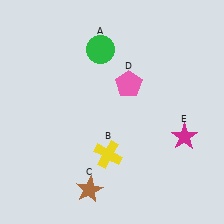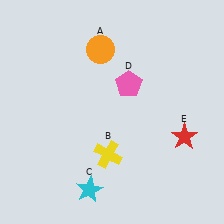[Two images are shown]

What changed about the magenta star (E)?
In Image 1, E is magenta. In Image 2, it changed to red.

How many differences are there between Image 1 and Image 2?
There are 3 differences between the two images.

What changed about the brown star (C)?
In Image 1, C is brown. In Image 2, it changed to cyan.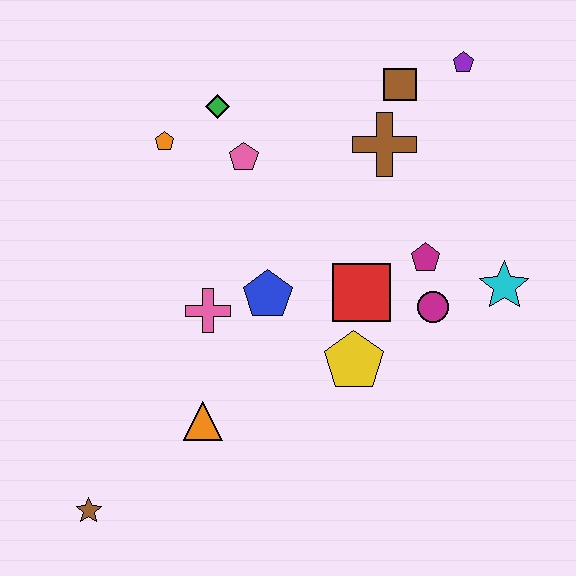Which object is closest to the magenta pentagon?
The magenta circle is closest to the magenta pentagon.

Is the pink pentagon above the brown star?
Yes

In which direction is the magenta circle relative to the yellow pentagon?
The magenta circle is to the right of the yellow pentagon.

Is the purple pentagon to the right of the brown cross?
Yes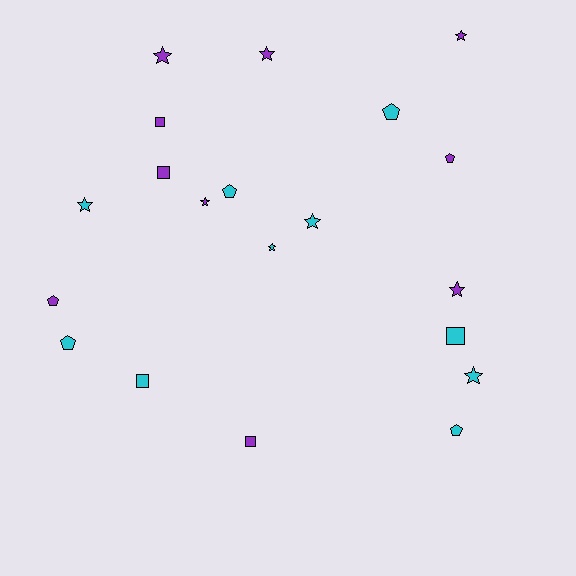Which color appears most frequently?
Cyan, with 10 objects.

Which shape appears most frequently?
Star, with 9 objects.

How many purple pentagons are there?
There are 2 purple pentagons.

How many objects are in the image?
There are 20 objects.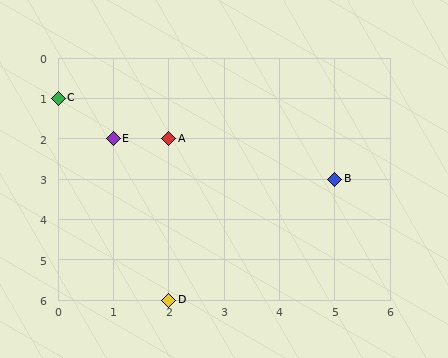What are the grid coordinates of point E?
Point E is at grid coordinates (1, 2).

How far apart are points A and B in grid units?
Points A and B are 3 columns and 1 row apart (about 3.2 grid units diagonally).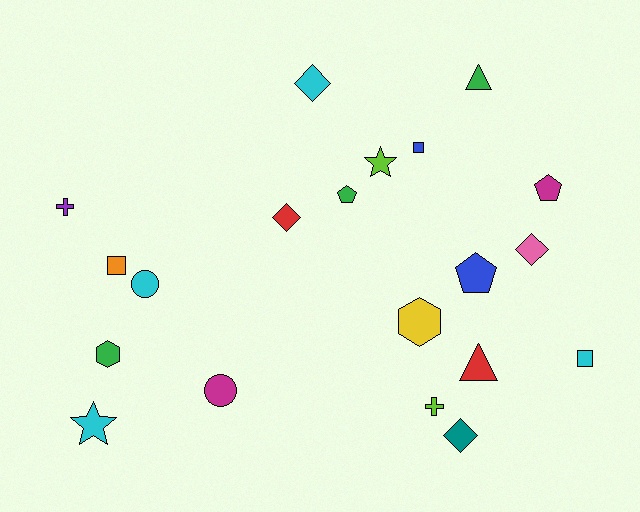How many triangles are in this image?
There are 2 triangles.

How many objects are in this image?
There are 20 objects.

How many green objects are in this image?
There are 3 green objects.